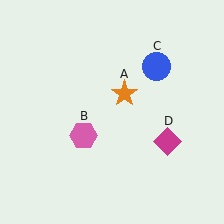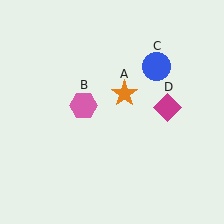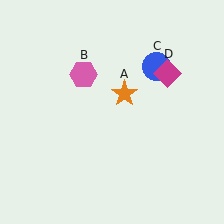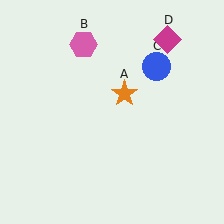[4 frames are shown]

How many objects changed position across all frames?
2 objects changed position: pink hexagon (object B), magenta diamond (object D).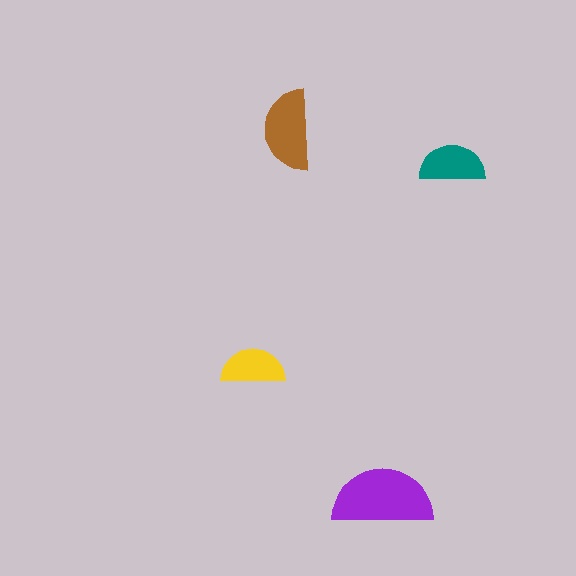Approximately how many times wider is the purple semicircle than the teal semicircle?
About 1.5 times wider.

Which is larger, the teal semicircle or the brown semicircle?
The brown one.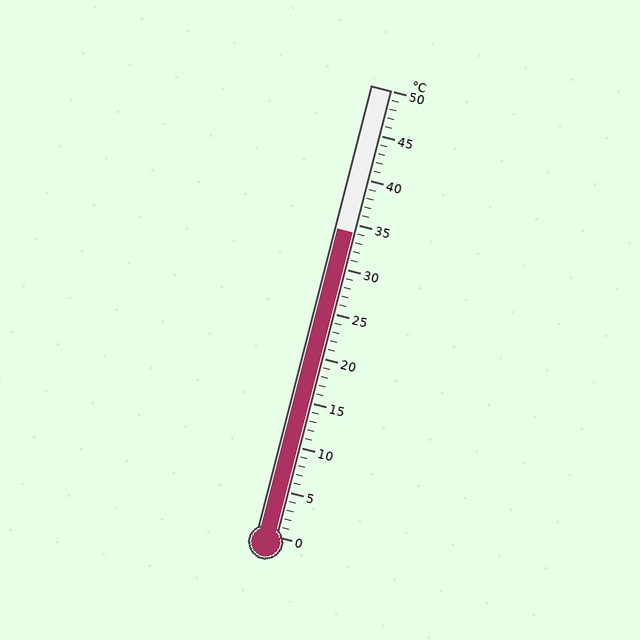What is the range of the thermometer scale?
The thermometer scale ranges from 0°C to 50°C.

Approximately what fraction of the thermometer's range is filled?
The thermometer is filled to approximately 70% of its range.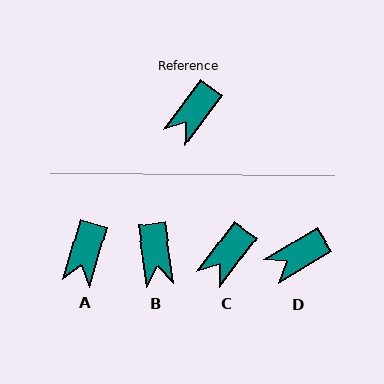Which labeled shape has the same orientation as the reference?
C.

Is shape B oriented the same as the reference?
No, it is off by about 45 degrees.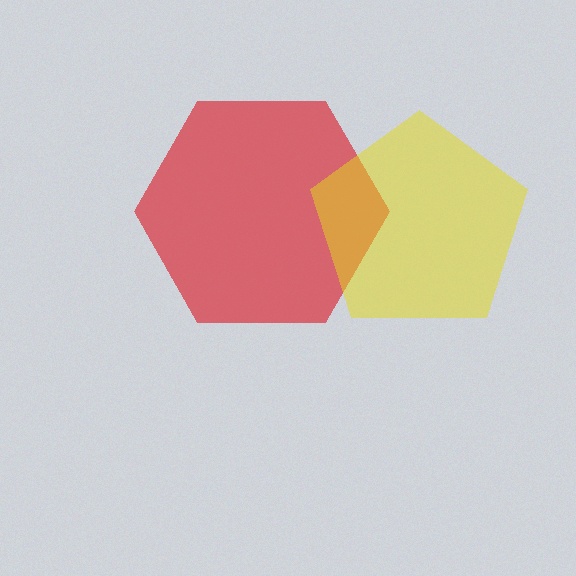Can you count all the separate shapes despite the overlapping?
Yes, there are 2 separate shapes.